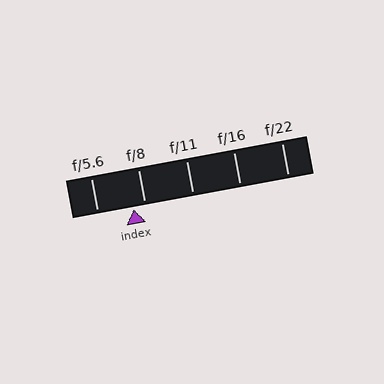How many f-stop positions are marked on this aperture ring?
There are 5 f-stop positions marked.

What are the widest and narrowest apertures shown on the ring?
The widest aperture shown is f/5.6 and the narrowest is f/22.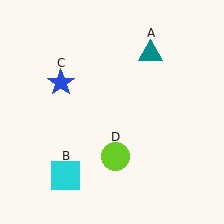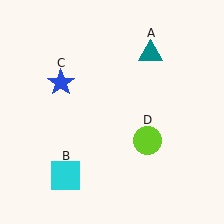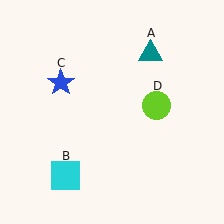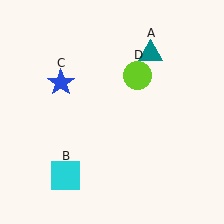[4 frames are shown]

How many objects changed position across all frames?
1 object changed position: lime circle (object D).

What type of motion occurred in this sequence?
The lime circle (object D) rotated counterclockwise around the center of the scene.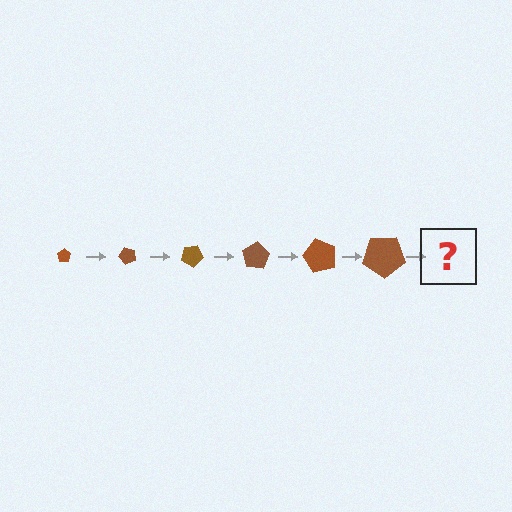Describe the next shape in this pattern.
It should be a pentagon, larger than the previous one and rotated 300 degrees from the start.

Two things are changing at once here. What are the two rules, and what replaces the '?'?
The two rules are that the pentagon grows larger each step and it rotates 50 degrees each step. The '?' should be a pentagon, larger than the previous one and rotated 300 degrees from the start.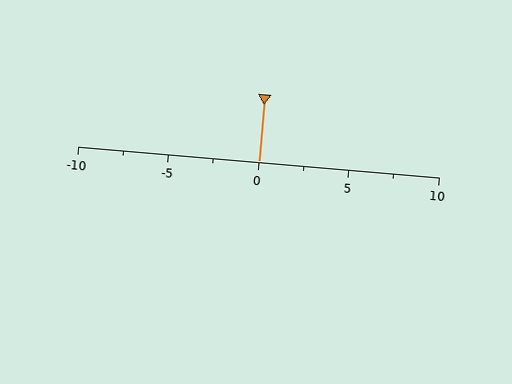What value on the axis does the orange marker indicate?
The marker indicates approximately 0.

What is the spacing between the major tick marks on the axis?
The major ticks are spaced 5 apart.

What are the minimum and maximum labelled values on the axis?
The axis runs from -10 to 10.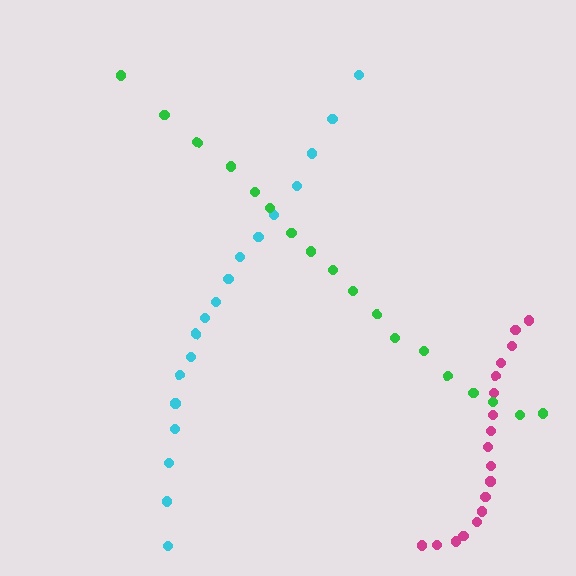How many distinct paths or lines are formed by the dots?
There are 3 distinct paths.